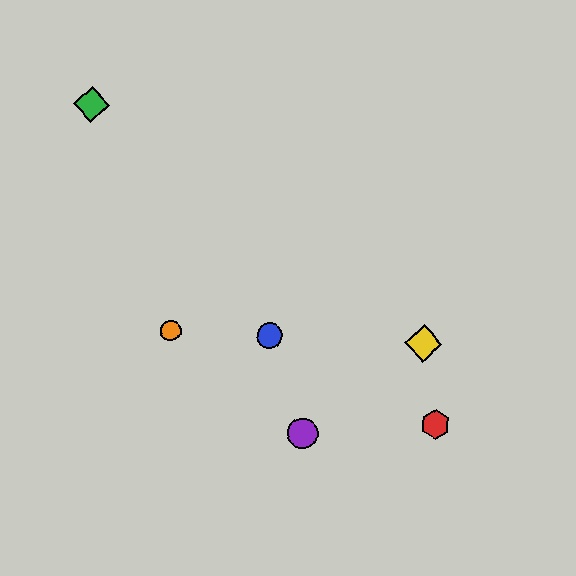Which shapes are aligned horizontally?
The blue circle, the yellow diamond, the orange circle are aligned horizontally.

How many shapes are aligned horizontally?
3 shapes (the blue circle, the yellow diamond, the orange circle) are aligned horizontally.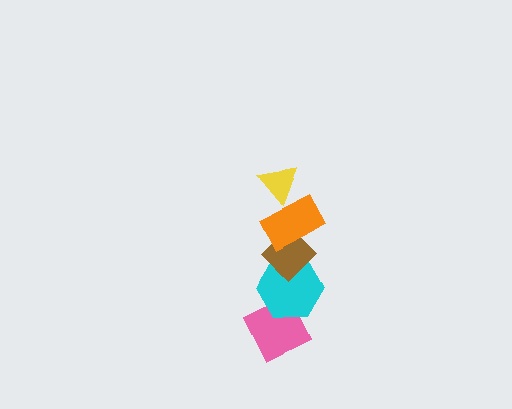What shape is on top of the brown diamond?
The orange rectangle is on top of the brown diamond.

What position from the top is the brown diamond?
The brown diamond is 3rd from the top.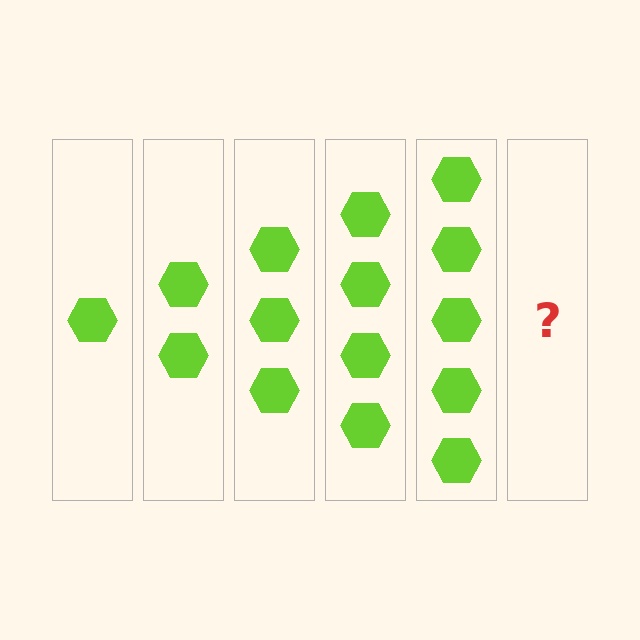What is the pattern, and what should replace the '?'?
The pattern is that each step adds one more hexagon. The '?' should be 6 hexagons.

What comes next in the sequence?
The next element should be 6 hexagons.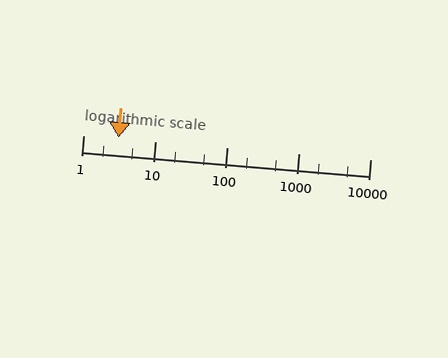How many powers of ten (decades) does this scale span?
The scale spans 4 decades, from 1 to 10000.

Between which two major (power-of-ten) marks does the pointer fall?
The pointer is between 1 and 10.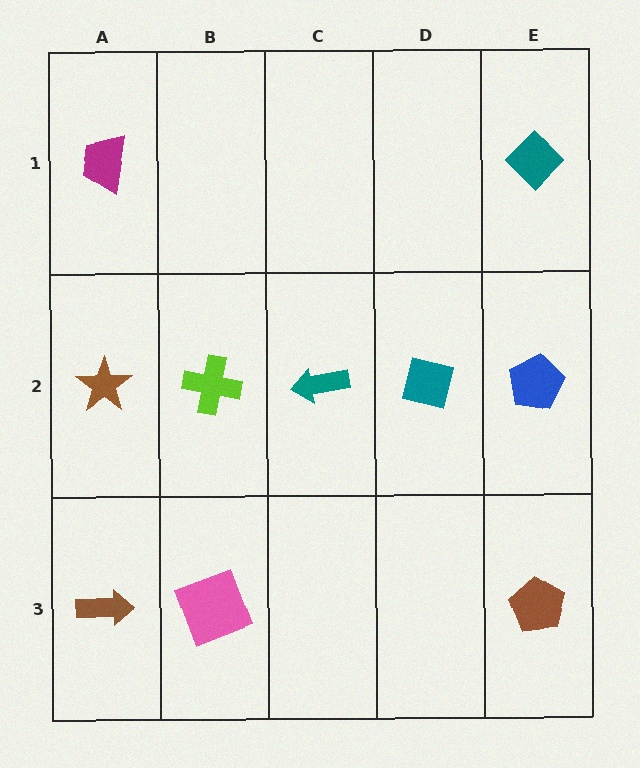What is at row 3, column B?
A pink square.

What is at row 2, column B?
A lime cross.